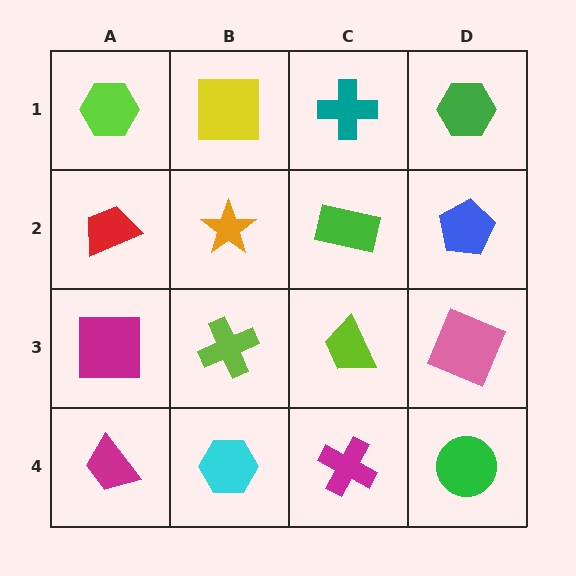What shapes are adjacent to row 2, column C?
A teal cross (row 1, column C), a lime trapezoid (row 3, column C), an orange star (row 2, column B), a blue pentagon (row 2, column D).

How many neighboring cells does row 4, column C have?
3.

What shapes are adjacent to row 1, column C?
A green rectangle (row 2, column C), a yellow square (row 1, column B), a green hexagon (row 1, column D).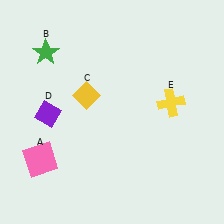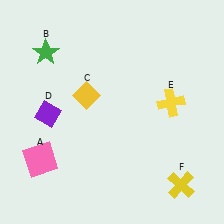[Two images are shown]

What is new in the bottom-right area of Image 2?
A yellow cross (F) was added in the bottom-right area of Image 2.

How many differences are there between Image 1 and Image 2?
There is 1 difference between the two images.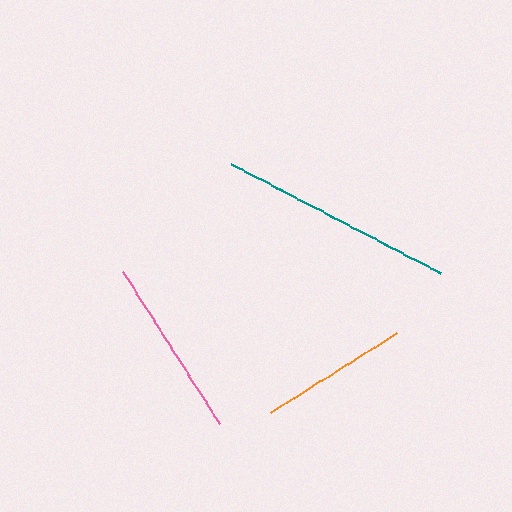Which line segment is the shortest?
The orange line is the shortest at approximately 150 pixels.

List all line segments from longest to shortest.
From longest to shortest: teal, pink, orange.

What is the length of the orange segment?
The orange segment is approximately 150 pixels long.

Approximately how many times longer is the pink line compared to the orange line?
The pink line is approximately 1.2 times the length of the orange line.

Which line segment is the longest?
The teal line is the longest at approximately 236 pixels.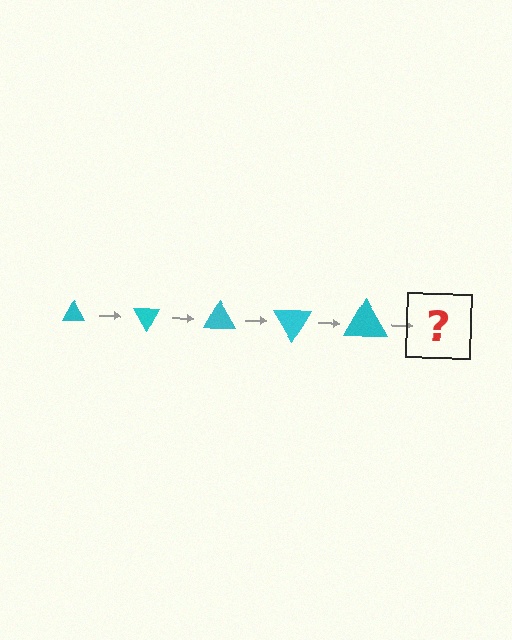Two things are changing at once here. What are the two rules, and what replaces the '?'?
The two rules are that the triangle grows larger each step and it rotates 60 degrees each step. The '?' should be a triangle, larger than the previous one and rotated 300 degrees from the start.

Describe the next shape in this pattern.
It should be a triangle, larger than the previous one and rotated 300 degrees from the start.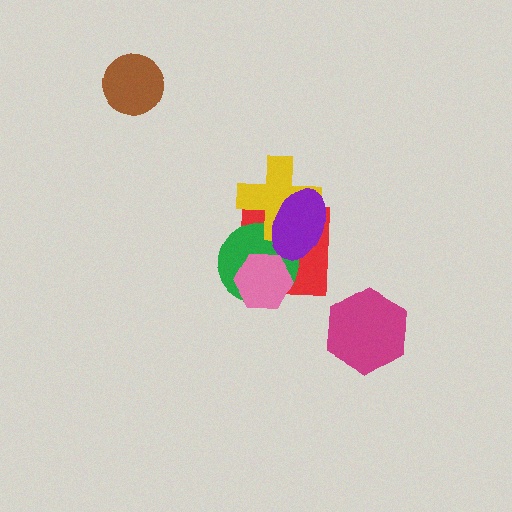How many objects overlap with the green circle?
4 objects overlap with the green circle.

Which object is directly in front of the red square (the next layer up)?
The green circle is directly in front of the red square.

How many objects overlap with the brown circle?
0 objects overlap with the brown circle.